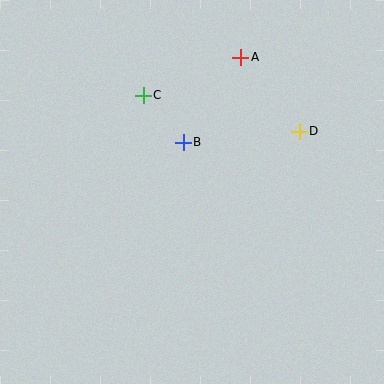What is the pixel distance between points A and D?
The distance between A and D is 94 pixels.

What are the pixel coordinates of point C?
Point C is at (143, 95).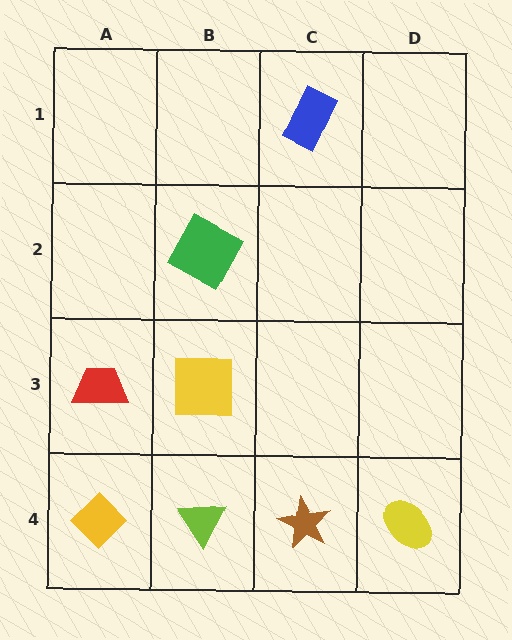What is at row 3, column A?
A red trapezoid.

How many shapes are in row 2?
1 shape.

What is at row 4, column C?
A brown star.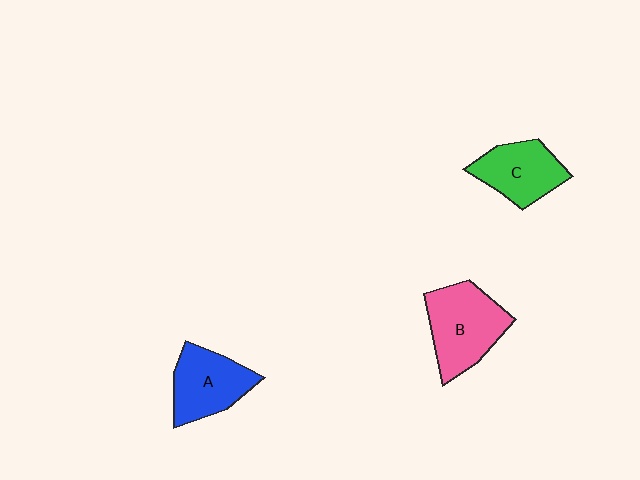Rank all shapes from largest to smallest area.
From largest to smallest: B (pink), A (blue), C (green).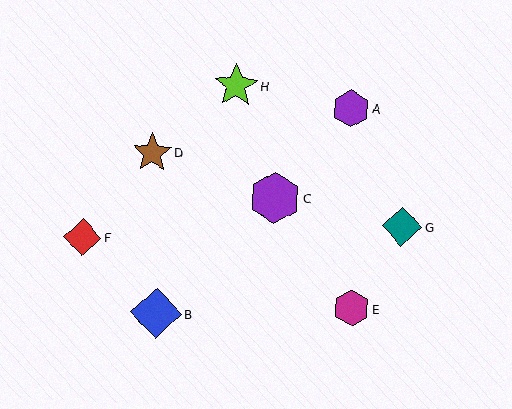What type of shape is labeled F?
Shape F is a red diamond.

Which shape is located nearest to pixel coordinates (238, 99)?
The lime star (labeled H) at (236, 86) is nearest to that location.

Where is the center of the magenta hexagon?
The center of the magenta hexagon is at (352, 308).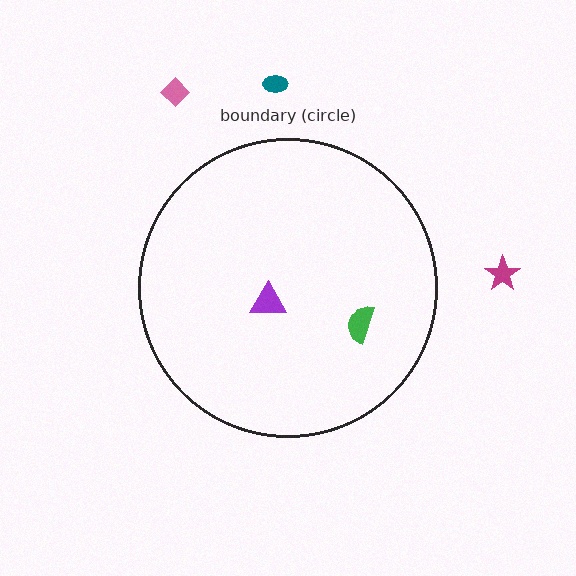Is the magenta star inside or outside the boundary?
Outside.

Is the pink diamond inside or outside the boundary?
Outside.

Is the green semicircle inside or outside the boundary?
Inside.